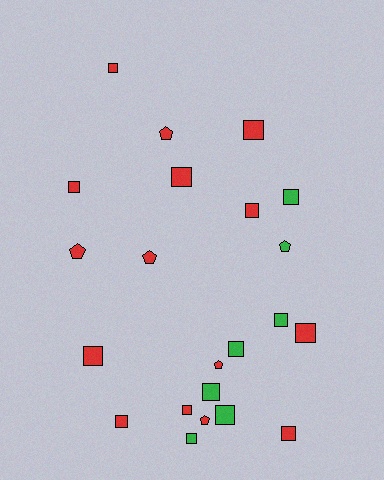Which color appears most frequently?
Red, with 15 objects.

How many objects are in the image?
There are 22 objects.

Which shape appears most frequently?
Square, with 16 objects.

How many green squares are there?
There are 6 green squares.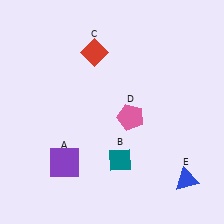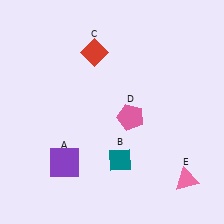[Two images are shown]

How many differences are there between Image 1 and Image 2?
There is 1 difference between the two images.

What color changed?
The triangle (E) changed from blue in Image 1 to pink in Image 2.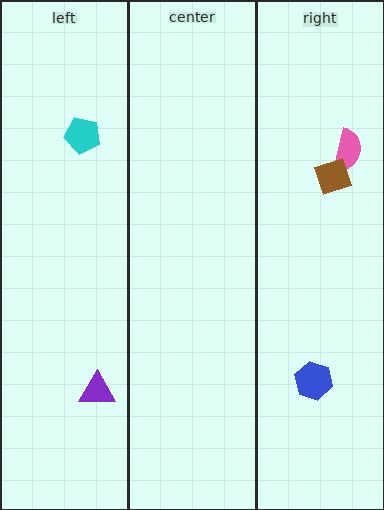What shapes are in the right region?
The pink semicircle, the blue hexagon, the brown square.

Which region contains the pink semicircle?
The right region.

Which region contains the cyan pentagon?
The left region.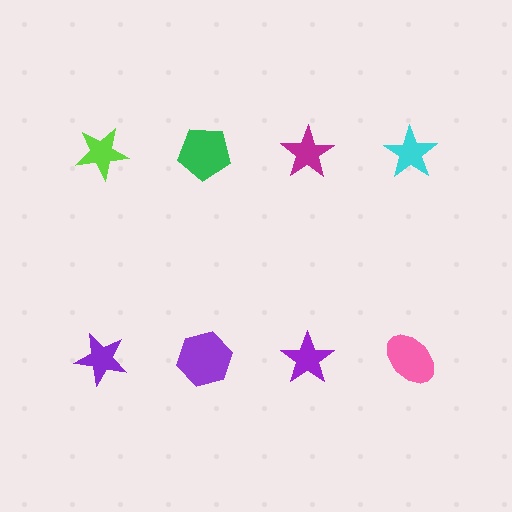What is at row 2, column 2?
A purple hexagon.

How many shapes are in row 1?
4 shapes.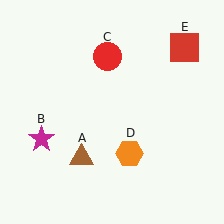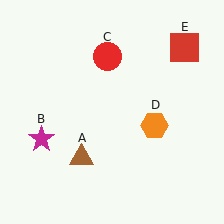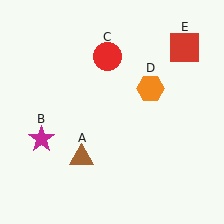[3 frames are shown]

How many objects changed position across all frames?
1 object changed position: orange hexagon (object D).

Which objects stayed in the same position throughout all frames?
Brown triangle (object A) and magenta star (object B) and red circle (object C) and red square (object E) remained stationary.